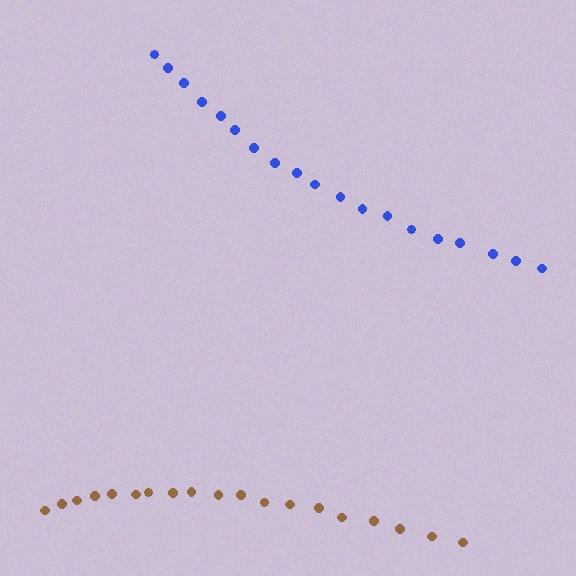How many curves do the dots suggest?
There are 2 distinct paths.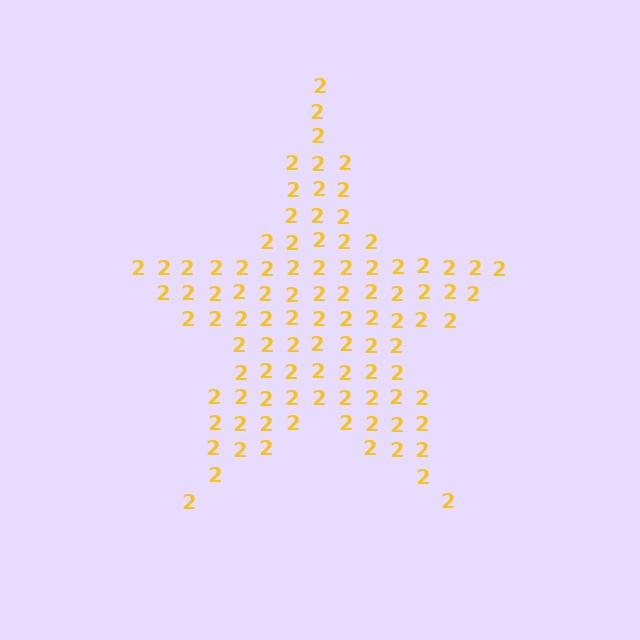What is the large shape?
The large shape is a star.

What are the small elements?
The small elements are digit 2's.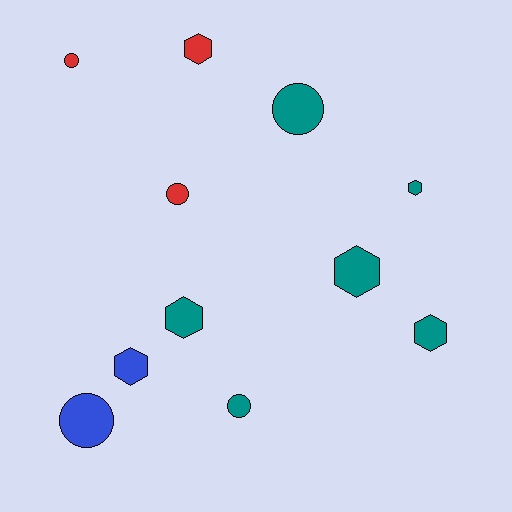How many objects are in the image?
There are 11 objects.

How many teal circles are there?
There are 2 teal circles.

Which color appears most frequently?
Teal, with 6 objects.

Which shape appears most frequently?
Hexagon, with 6 objects.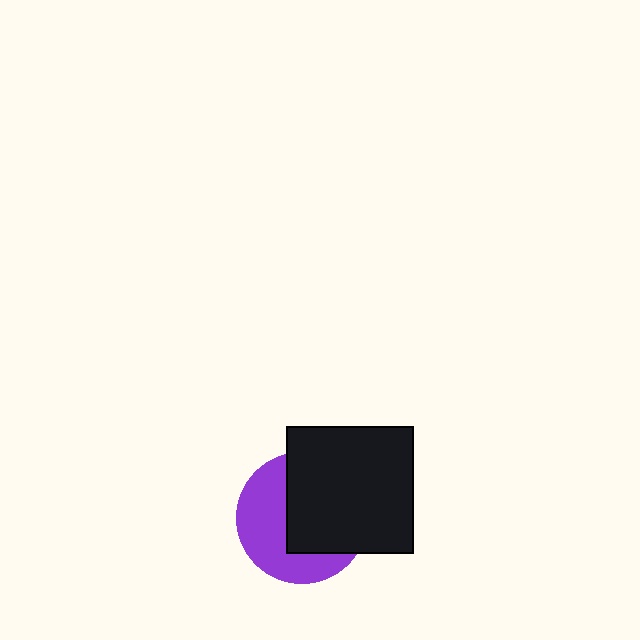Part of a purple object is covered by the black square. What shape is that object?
It is a circle.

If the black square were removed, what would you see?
You would see the complete purple circle.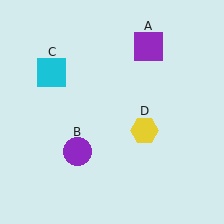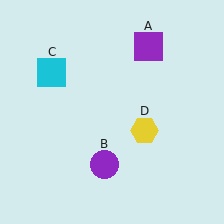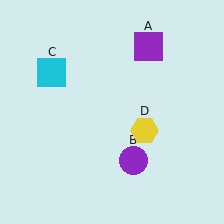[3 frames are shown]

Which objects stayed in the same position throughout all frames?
Purple square (object A) and cyan square (object C) and yellow hexagon (object D) remained stationary.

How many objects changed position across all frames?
1 object changed position: purple circle (object B).